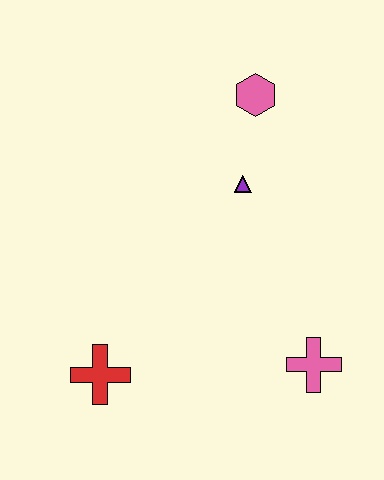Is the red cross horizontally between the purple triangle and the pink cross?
No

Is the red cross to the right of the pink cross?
No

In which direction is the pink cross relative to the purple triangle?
The pink cross is below the purple triangle.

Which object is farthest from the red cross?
The pink hexagon is farthest from the red cross.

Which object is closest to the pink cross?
The purple triangle is closest to the pink cross.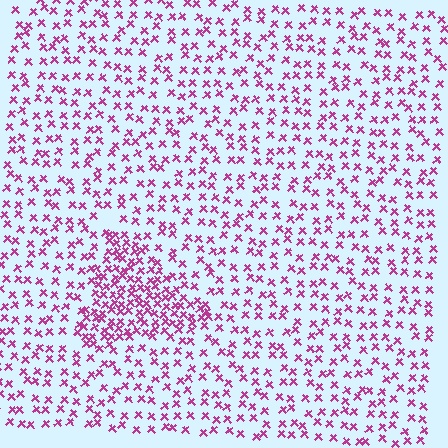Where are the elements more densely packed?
The elements are more densely packed inside the triangle boundary.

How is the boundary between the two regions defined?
The boundary is defined by a change in element density (approximately 2.2x ratio). All elements are the same color, size, and shape.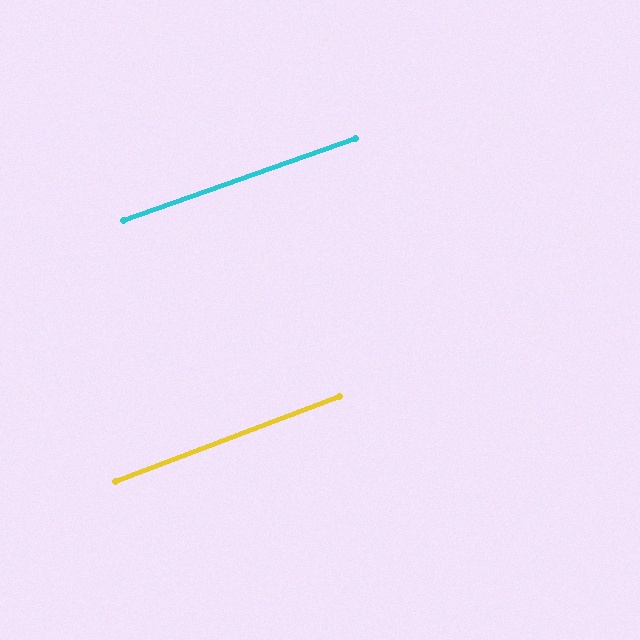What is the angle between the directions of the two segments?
Approximately 1 degree.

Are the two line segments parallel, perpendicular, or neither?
Parallel — their directions differ by only 1.5°.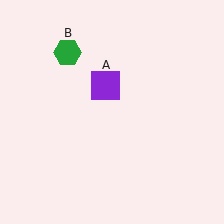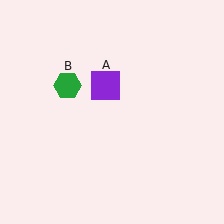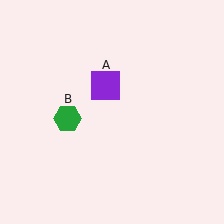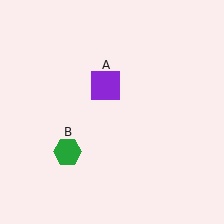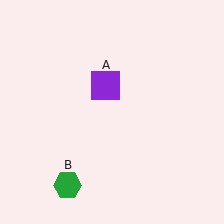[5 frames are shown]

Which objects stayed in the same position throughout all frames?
Purple square (object A) remained stationary.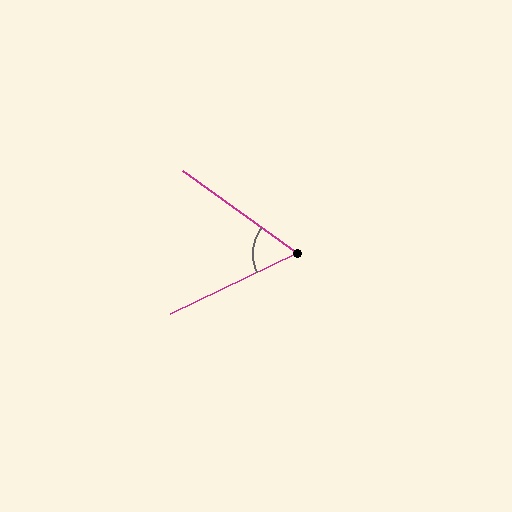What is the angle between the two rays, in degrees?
Approximately 61 degrees.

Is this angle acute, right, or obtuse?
It is acute.